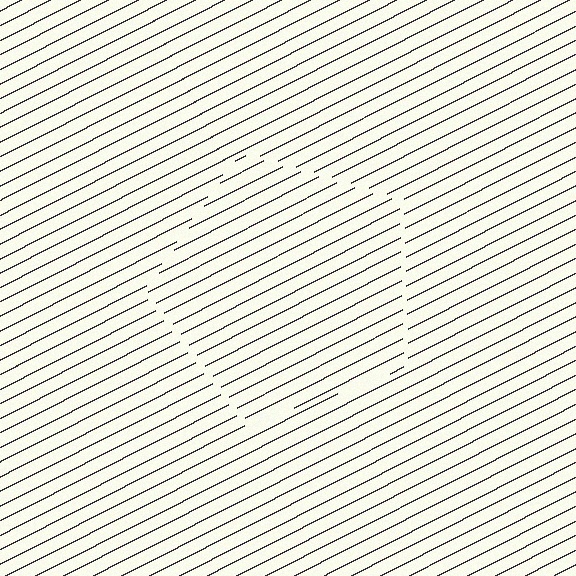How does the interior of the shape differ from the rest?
The interior of the shape contains the same grating, shifted by half a period — the contour is defined by the phase discontinuity where line-ends from the inner and outer gratings abut.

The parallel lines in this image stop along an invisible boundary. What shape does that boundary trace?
An illusory pentagon. The interior of the shape contains the same grating, shifted by half a period — the contour is defined by the phase discontinuity where line-ends from the inner and outer gratings abut.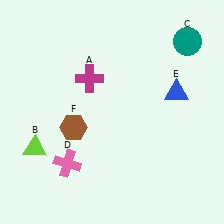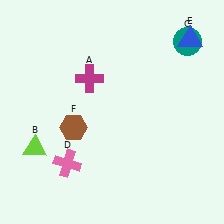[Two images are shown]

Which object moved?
The blue triangle (E) moved up.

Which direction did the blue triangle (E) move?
The blue triangle (E) moved up.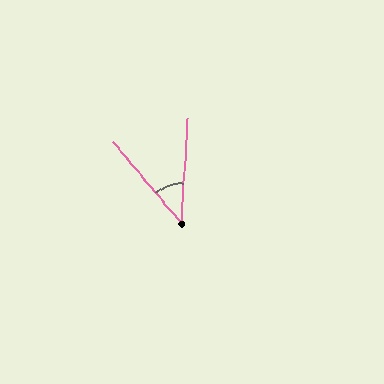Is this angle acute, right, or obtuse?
It is acute.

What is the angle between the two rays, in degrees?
Approximately 43 degrees.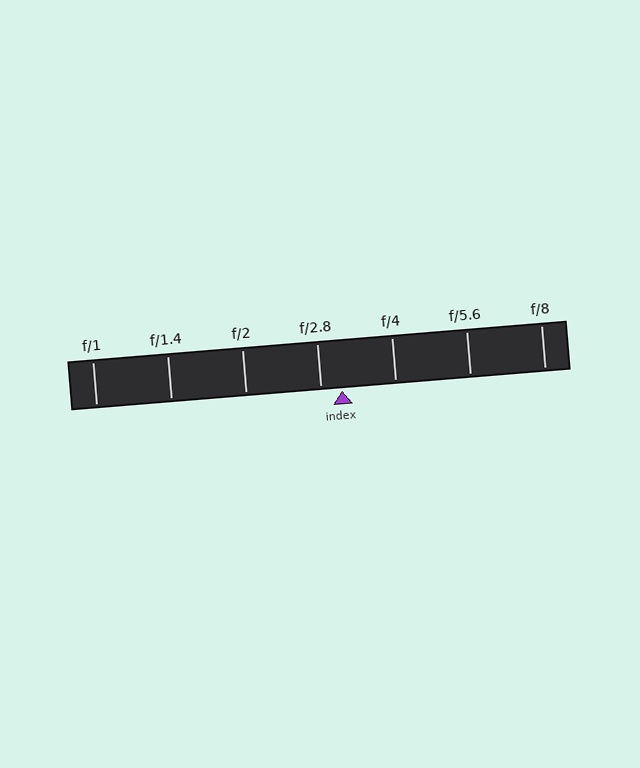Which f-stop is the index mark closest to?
The index mark is closest to f/2.8.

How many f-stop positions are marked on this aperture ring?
There are 7 f-stop positions marked.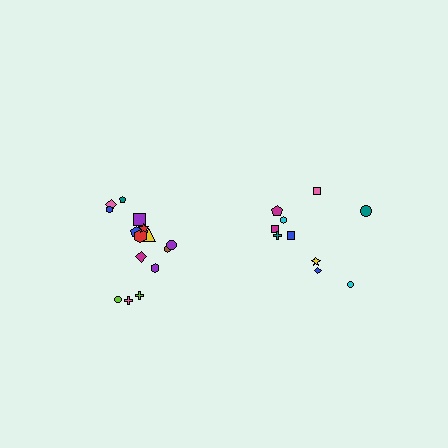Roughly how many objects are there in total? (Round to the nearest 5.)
Roughly 25 objects in total.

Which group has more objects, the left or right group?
The left group.